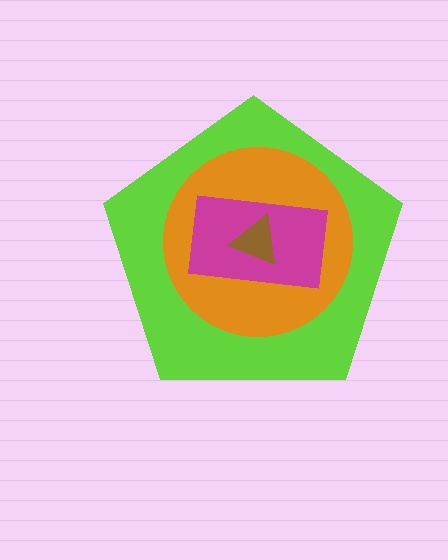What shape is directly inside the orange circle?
The magenta rectangle.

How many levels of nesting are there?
4.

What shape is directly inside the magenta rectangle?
The brown triangle.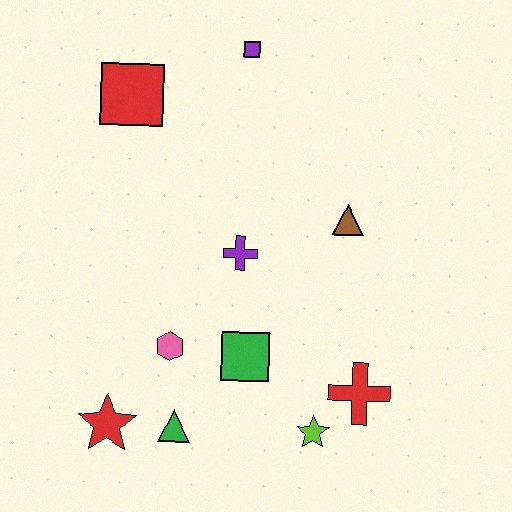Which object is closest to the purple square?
The red square is closest to the purple square.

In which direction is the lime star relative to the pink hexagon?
The lime star is to the right of the pink hexagon.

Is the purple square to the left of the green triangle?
No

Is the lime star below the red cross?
Yes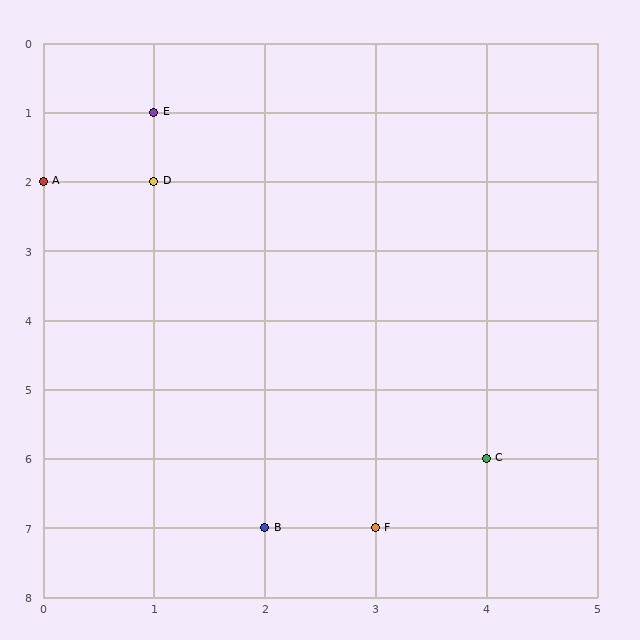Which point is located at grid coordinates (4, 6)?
Point C is at (4, 6).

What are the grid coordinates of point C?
Point C is at grid coordinates (4, 6).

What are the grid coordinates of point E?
Point E is at grid coordinates (1, 1).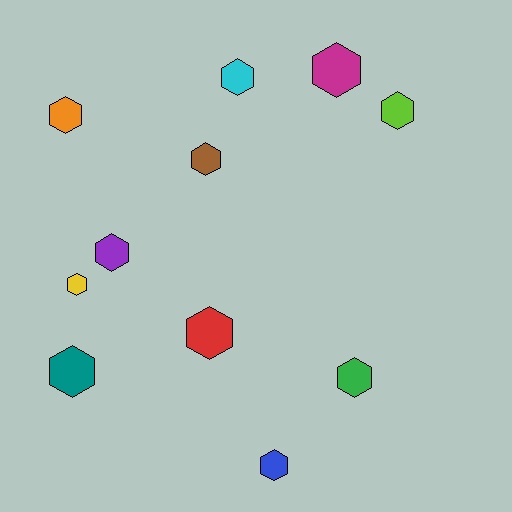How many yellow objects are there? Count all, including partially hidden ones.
There is 1 yellow object.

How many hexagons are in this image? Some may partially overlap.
There are 11 hexagons.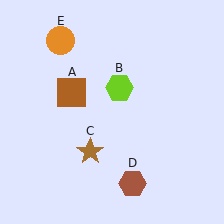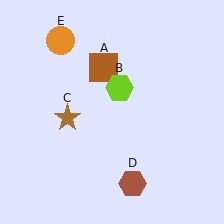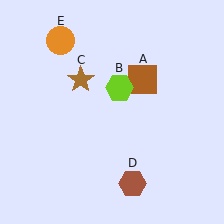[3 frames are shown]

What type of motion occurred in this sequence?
The brown square (object A), brown star (object C) rotated clockwise around the center of the scene.